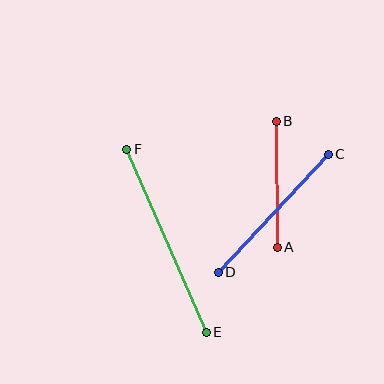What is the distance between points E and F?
The distance is approximately 199 pixels.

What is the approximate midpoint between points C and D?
The midpoint is at approximately (273, 213) pixels.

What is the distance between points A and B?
The distance is approximately 126 pixels.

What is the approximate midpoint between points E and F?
The midpoint is at approximately (167, 241) pixels.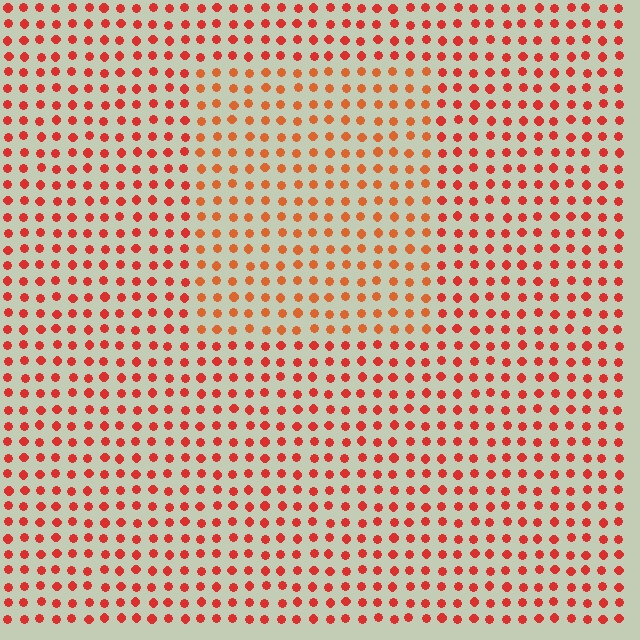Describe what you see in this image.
The image is filled with small red elements in a uniform arrangement. A rectangle-shaped region is visible where the elements are tinted to a slightly different hue, forming a subtle color boundary.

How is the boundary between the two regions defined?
The boundary is defined purely by a slight shift in hue (about 19 degrees). Spacing, size, and orientation are identical on both sides.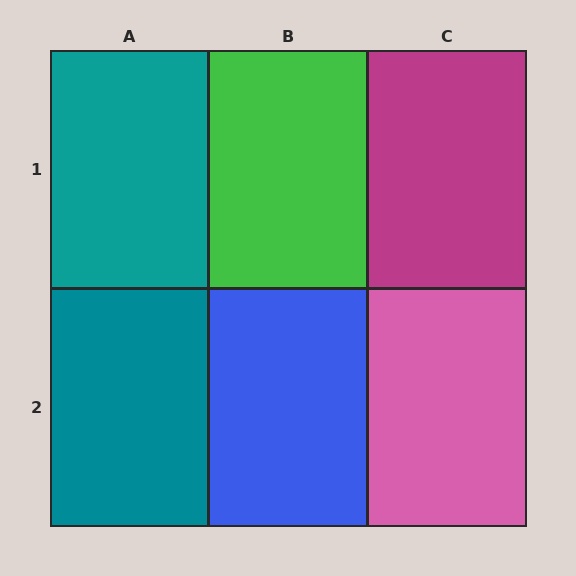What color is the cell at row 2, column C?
Pink.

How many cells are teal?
2 cells are teal.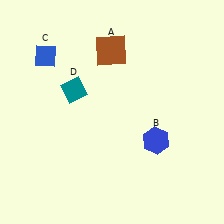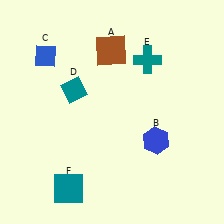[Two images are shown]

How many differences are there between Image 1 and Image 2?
There are 2 differences between the two images.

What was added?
A teal cross (E), a teal square (F) were added in Image 2.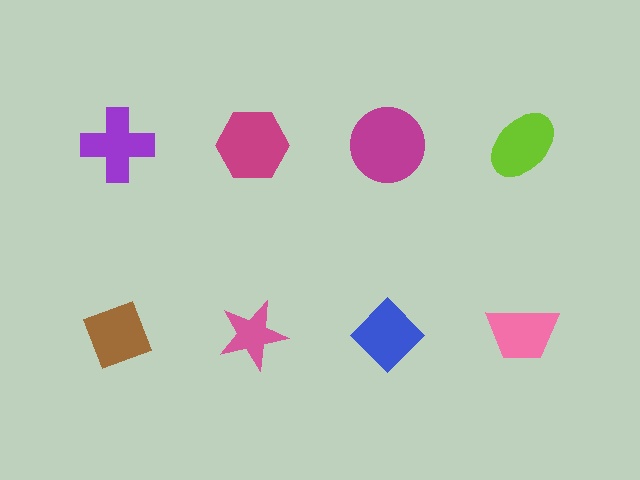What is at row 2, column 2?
A pink star.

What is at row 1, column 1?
A purple cross.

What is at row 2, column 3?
A blue diamond.